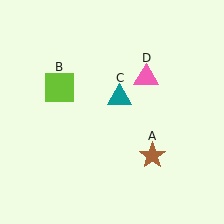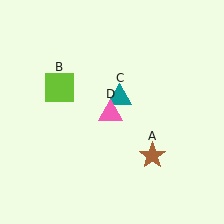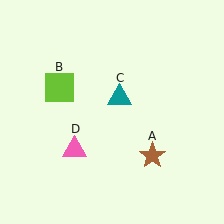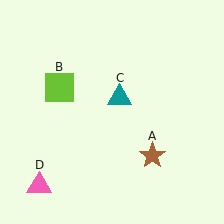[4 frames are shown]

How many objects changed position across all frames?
1 object changed position: pink triangle (object D).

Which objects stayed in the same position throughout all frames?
Brown star (object A) and lime square (object B) and teal triangle (object C) remained stationary.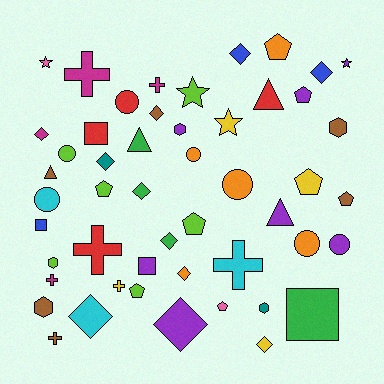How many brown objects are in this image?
There are 6 brown objects.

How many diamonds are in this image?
There are 11 diamonds.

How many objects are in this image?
There are 50 objects.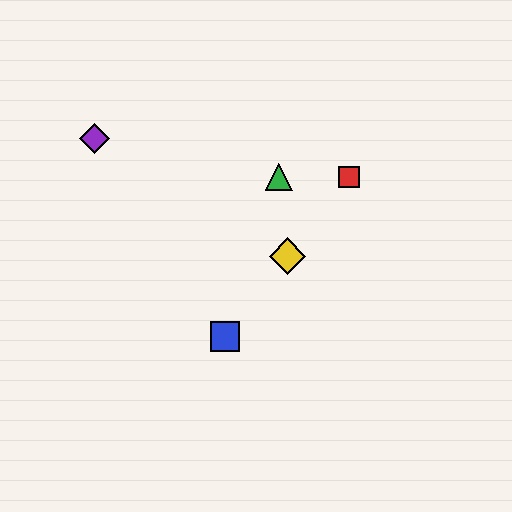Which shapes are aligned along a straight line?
The red square, the blue square, the yellow diamond are aligned along a straight line.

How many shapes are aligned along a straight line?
3 shapes (the red square, the blue square, the yellow diamond) are aligned along a straight line.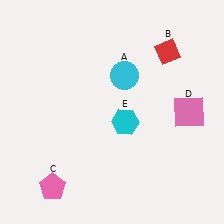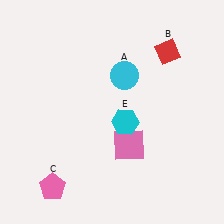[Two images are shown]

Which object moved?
The pink square (D) moved left.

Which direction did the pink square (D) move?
The pink square (D) moved left.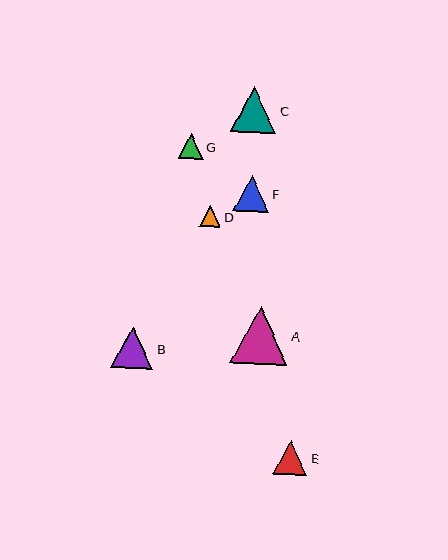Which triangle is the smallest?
Triangle D is the smallest with a size of approximately 21 pixels.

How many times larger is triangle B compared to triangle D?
Triangle B is approximately 2.0 times the size of triangle D.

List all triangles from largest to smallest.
From largest to smallest: A, C, B, F, E, G, D.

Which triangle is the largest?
Triangle A is the largest with a size of approximately 57 pixels.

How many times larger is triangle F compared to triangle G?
Triangle F is approximately 1.4 times the size of triangle G.